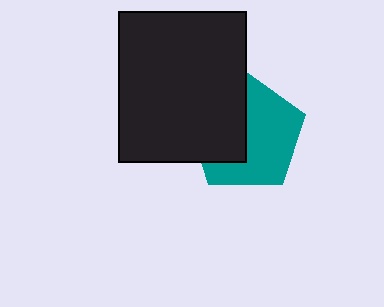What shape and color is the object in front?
The object in front is a black rectangle.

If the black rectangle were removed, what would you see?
You would see the complete teal pentagon.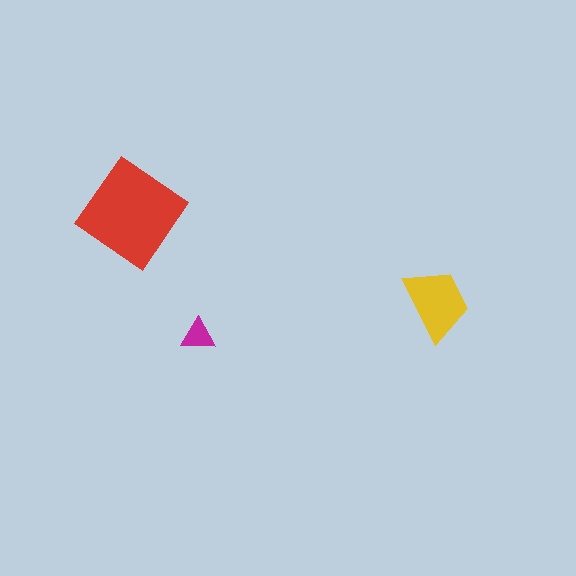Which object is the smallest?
The magenta triangle.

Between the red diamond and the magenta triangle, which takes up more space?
The red diamond.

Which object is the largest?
The red diamond.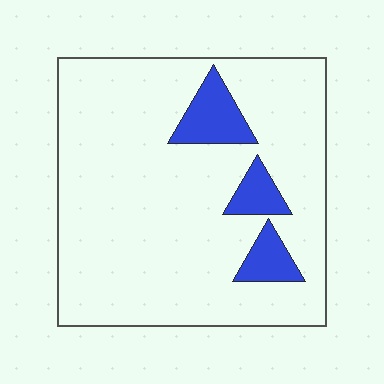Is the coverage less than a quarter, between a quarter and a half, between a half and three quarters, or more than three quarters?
Less than a quarter.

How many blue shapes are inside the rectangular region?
3.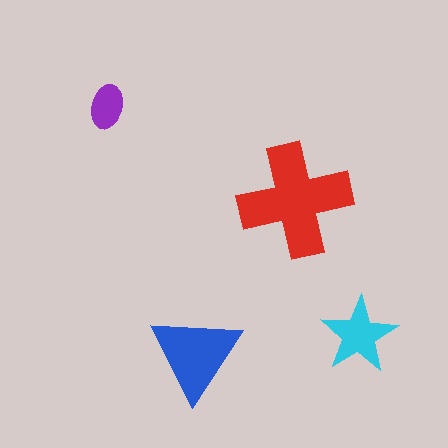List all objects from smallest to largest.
The purple ellipse, the cyan star, the blue triangle, the red cross.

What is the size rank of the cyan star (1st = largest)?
3rd.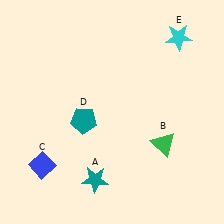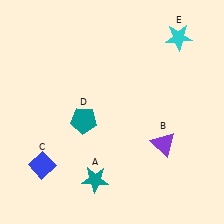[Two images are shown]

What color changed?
The triangle (B) changed from green in Image 1 to purple in Image 2.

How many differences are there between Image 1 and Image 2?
There is 1 difference between the two images.